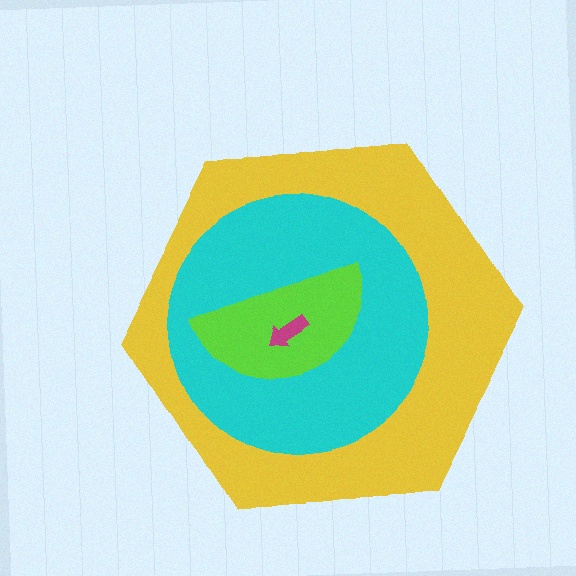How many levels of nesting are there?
4.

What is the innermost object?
The magenta arrow.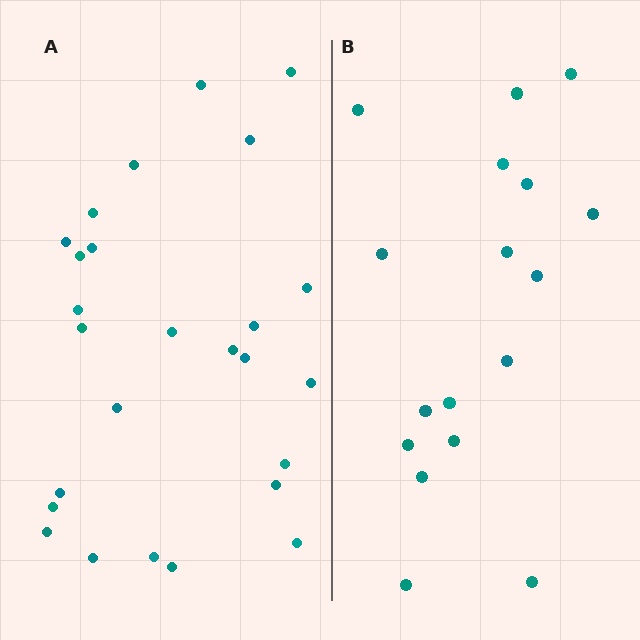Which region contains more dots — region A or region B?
Region A (the left region) has more dots.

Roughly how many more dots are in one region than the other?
Region A has roughly 8 or so more dots than region B.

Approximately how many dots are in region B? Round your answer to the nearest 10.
About 20 dots. (The exact count is 17, which rounds to 20.)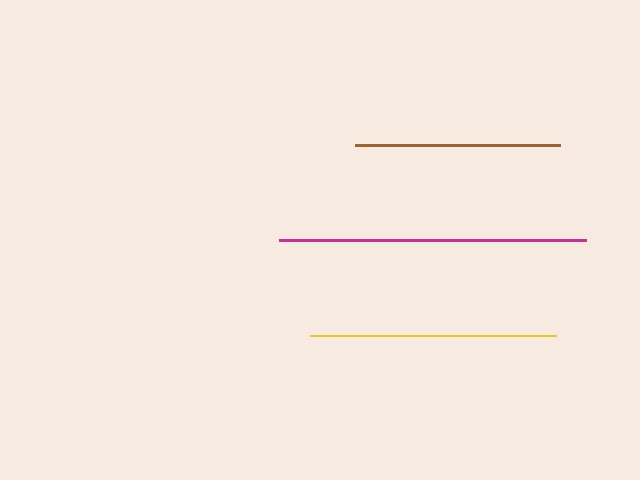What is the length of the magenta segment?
The magenta segment is approximately 307 pixels long.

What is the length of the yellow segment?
The yellow segment is approximately 246 pixels long.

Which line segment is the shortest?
The brown line is the shortest at approximately 205 pixels.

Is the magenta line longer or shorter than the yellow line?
The magenta line is longer than the yellow line.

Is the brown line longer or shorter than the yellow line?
The yellow line is longer than the brown line.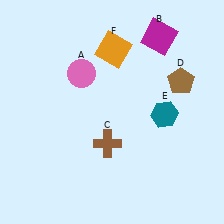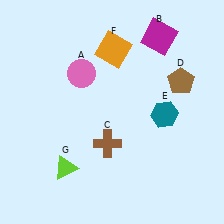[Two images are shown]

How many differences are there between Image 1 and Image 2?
There is 1 difference between the two images.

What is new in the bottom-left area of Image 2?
A lime triangle (G) was added in the bottom-left area of Image 2.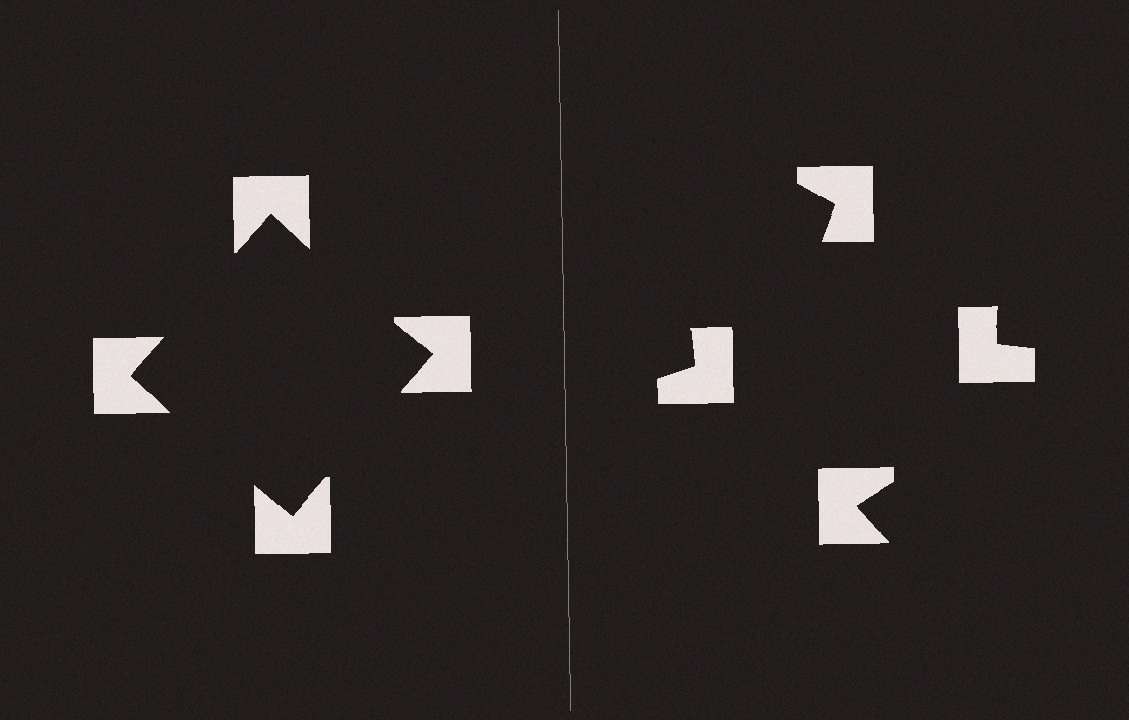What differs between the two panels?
The notched squares are positioned identically on both sides; only the wedge orientations differ. On the left they align to a square; on the right they are misaligned.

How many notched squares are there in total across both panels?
8 — 4 on each side.